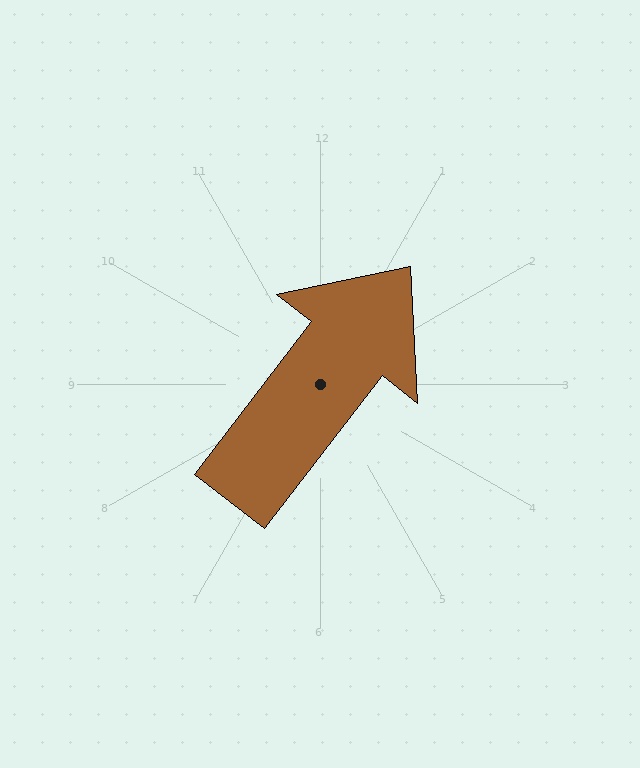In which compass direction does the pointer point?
Northeast.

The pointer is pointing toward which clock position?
Roughly 1 o'clock.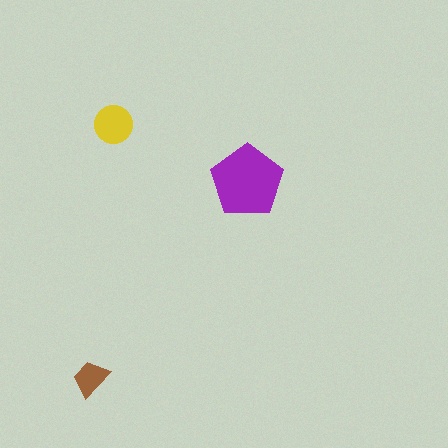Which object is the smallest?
The brown trapezoid.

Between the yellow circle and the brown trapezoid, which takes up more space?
The yellow circle.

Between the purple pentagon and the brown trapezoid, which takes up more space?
The purple pentagon.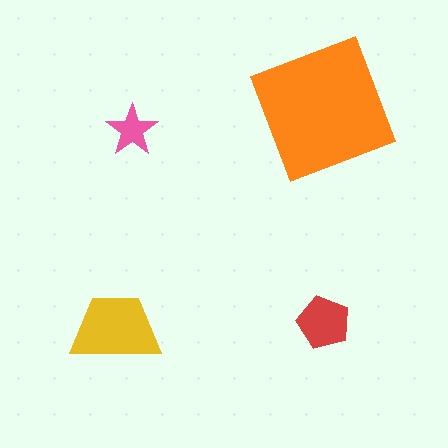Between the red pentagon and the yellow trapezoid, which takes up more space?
The yellow trapezoid.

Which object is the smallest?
The pink star.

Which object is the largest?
The orange square.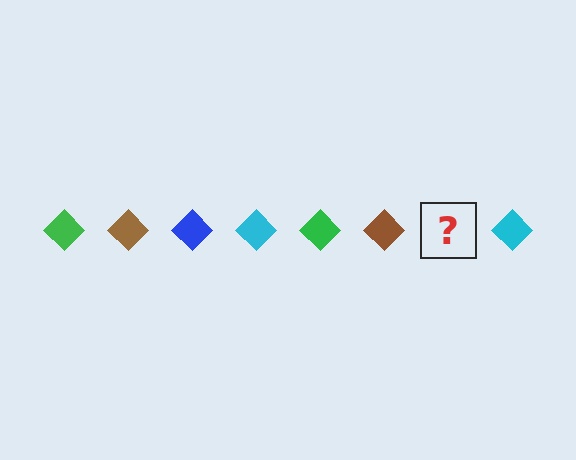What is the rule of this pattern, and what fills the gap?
The rule is that the pattern cycles through green, brown, blue, cyan diamonds. The gap should be filled with a blue diamond.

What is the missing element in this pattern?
The missing element is a blue diamond.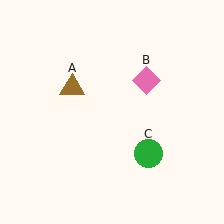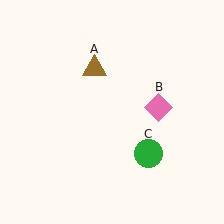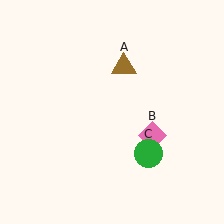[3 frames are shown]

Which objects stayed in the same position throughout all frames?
Green circle (object C) remained stationary.